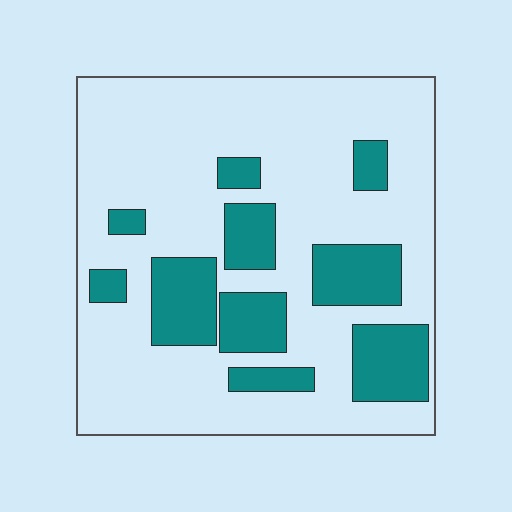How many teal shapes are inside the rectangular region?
10.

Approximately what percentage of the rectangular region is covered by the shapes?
Approximately 25%.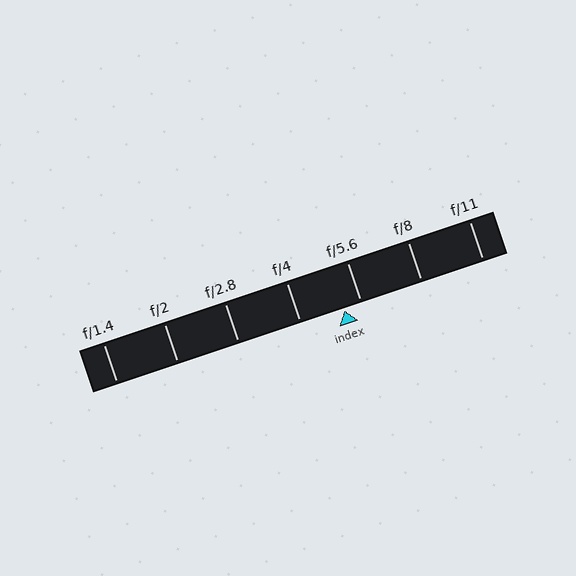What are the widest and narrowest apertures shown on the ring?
The widest aperture shown is f/1.4 and the narrowest is f/11.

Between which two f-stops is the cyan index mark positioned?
The index mark is between f/4 and f/5.6.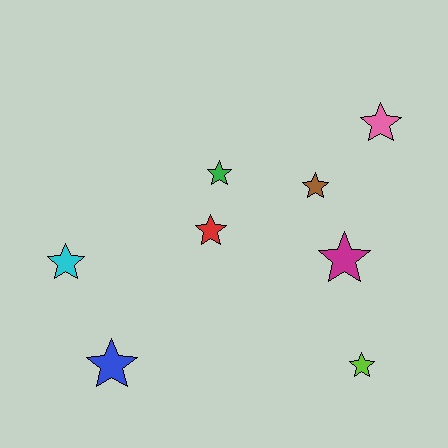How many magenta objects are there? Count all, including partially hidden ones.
There is 1 magenta object.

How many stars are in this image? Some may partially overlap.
There are 8 stars.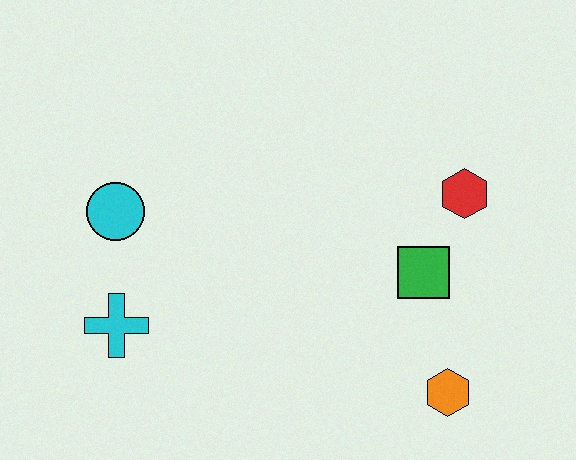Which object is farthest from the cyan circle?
The orange hexagon is farthest from the cyan circle.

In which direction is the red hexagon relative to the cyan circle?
The red hexagon is to the right of the cyan circle.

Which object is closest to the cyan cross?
The cyan circle is closest to the cyan cross.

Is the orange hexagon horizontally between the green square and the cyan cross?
No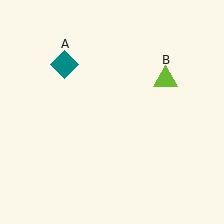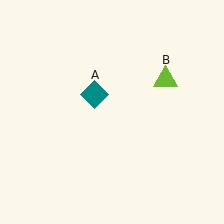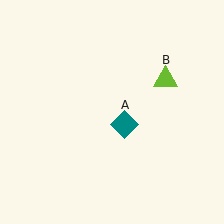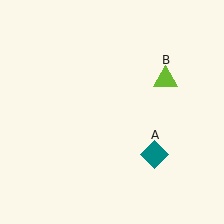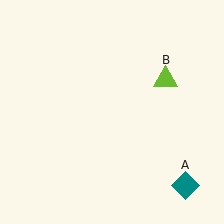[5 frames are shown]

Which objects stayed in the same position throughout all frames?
Lime triangle (object B) remained stationary.